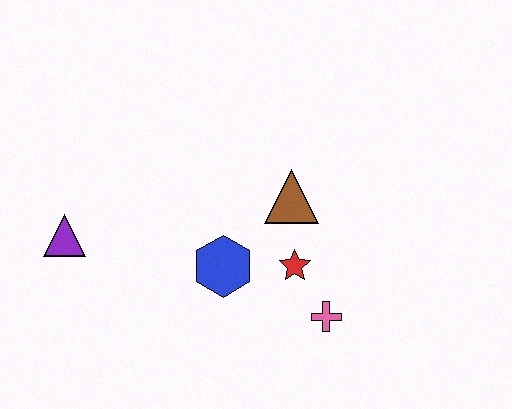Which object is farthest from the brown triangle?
The purple triangle is farthest from the brown triangle.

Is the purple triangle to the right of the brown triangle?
No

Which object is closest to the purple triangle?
The blue hexagon is closest to the purple triangle.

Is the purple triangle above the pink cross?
Yes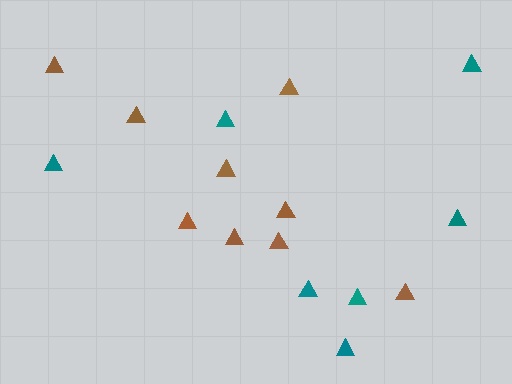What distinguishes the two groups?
There are 2 groups: one group of brown triangles (9) and one group of teal triangles (7).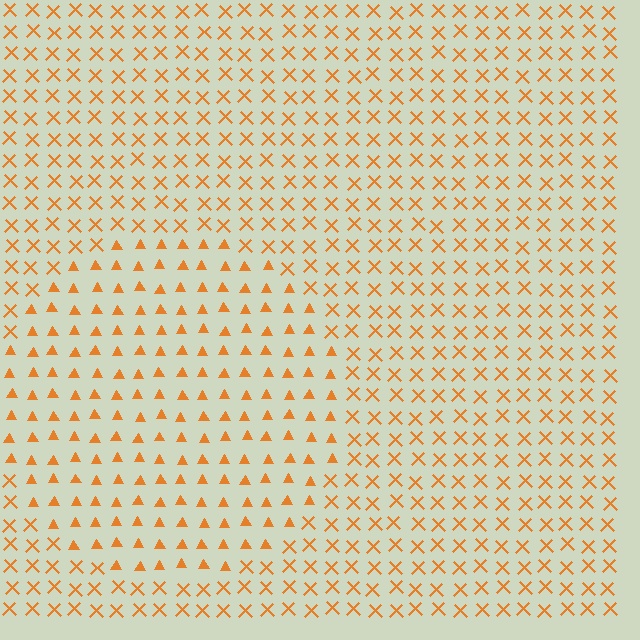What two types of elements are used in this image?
The image uses triangles inside the circle region and X marks outside it.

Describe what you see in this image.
The image is filled with small orange elements arranged in a uniform grid. A circle-shaped region contains triangles, while the surrounding area contains X marks. The boundary is defined purely by the change in element shape.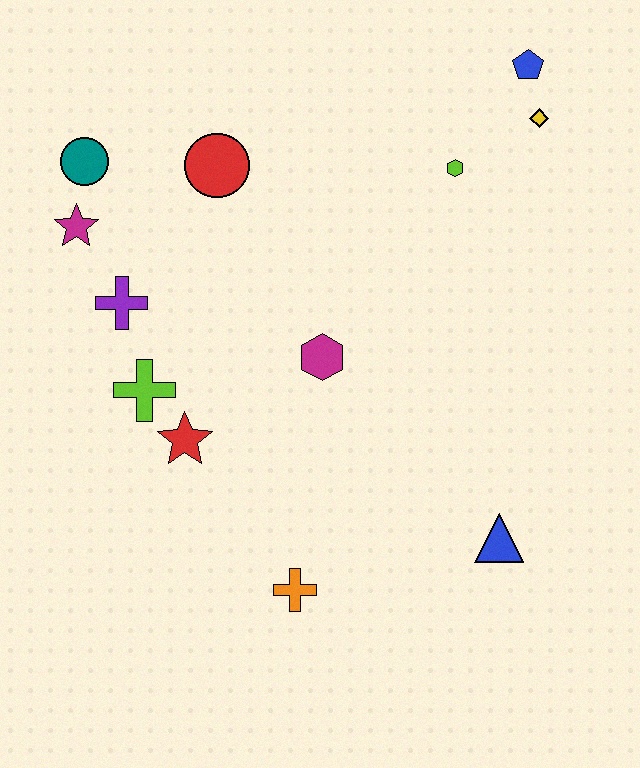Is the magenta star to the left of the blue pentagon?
Yes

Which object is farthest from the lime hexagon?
The orange cross is farthest from the lime hexagon.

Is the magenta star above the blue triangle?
Yes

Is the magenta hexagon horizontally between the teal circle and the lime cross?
No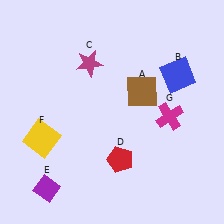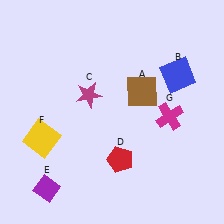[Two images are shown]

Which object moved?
The magenta star (C) moved down.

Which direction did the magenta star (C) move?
The magenta star (C) moved down.